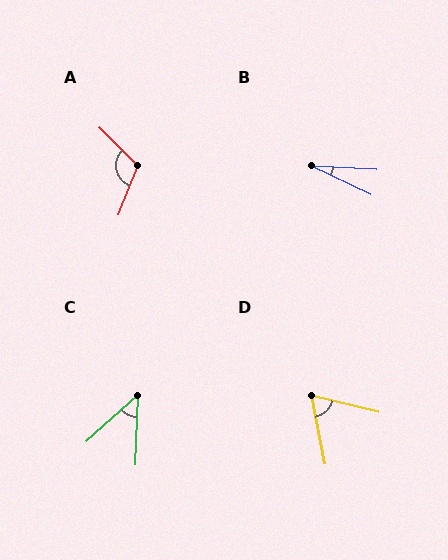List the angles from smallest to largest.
B (22°), C (46°), D (65°), A (114°).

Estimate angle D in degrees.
Approximately 65 degrees.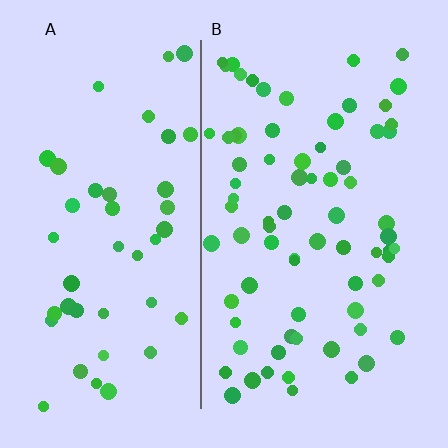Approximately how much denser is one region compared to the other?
Approximately 1.7× — region B over region A.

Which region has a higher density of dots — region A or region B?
B (the right).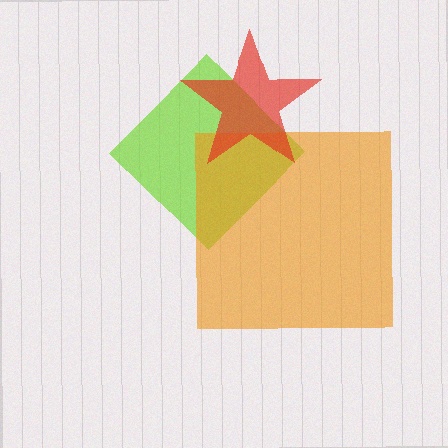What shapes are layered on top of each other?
The layered shapes are: a lime diamond, an orange square, a red star.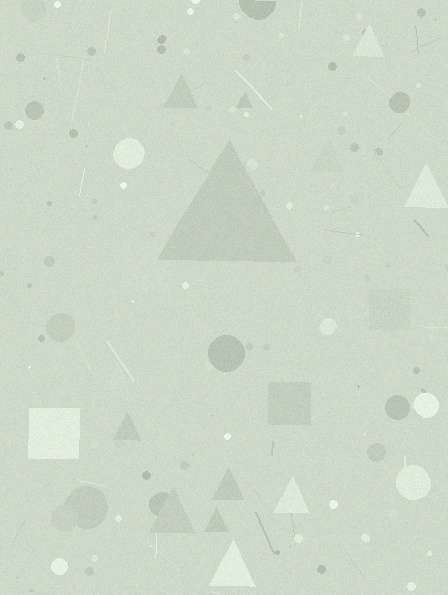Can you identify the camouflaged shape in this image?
The camouflaged shape is a triangle.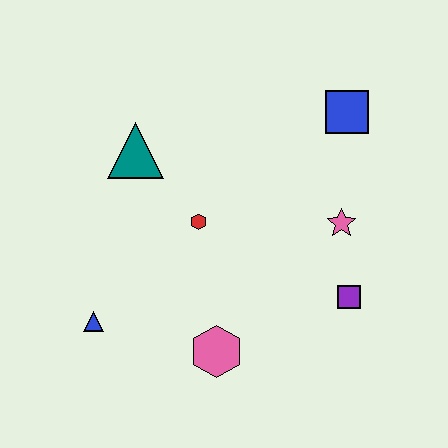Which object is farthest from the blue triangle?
The blue square is farthest from the blue triangle.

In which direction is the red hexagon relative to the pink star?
The red hexagon is to the left of the pink star.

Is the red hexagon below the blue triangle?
No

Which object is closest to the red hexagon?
The teal triangle is closest to the red hexagon.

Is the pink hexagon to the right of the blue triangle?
Yes